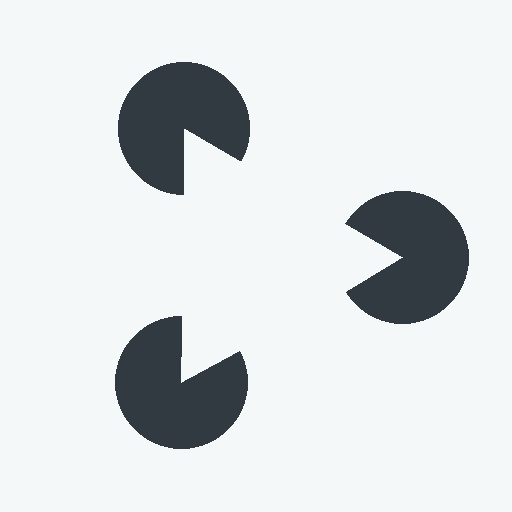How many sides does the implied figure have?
3 sides.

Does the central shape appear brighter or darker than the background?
It typically appears slightly brighter than the background, even though no actual brightness change is drawn.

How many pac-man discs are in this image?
There are 3 — one at each vertex of the illusory triangle.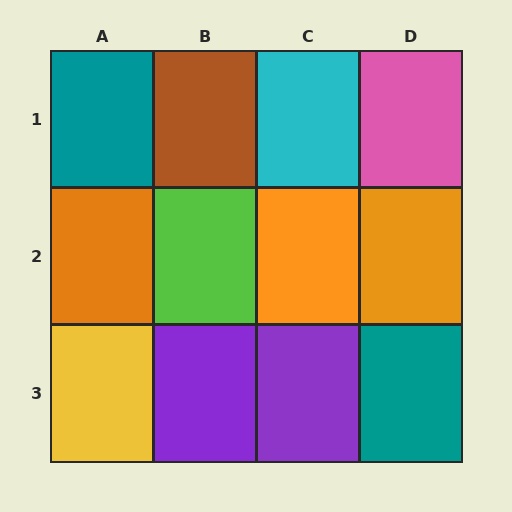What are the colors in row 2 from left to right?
Orange, lime, orange, orange.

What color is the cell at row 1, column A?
Teal.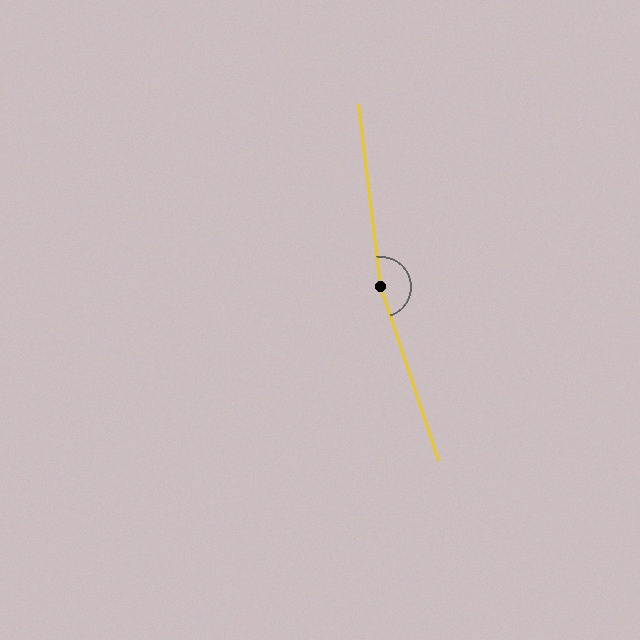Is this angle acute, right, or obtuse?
It is obtuse.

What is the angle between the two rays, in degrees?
Approximately 169 degrees.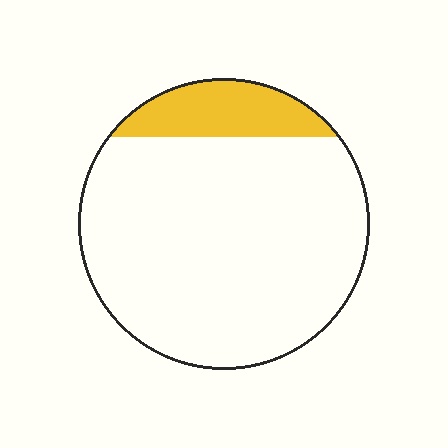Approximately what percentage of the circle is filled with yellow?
Approximately 15%.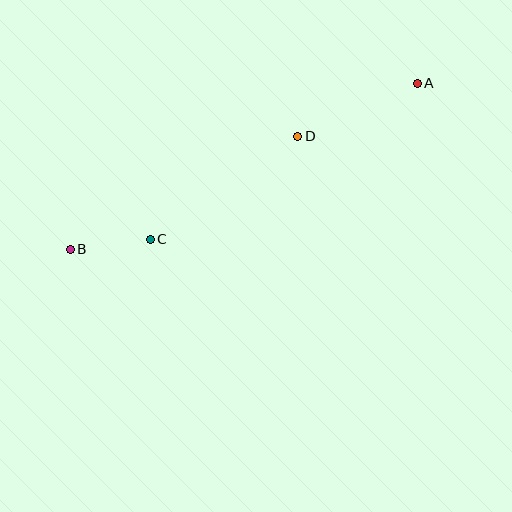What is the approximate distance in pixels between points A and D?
The distance between A and D is approximately 131 pixels.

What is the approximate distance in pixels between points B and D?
The distance between B and D is approximately 254 pixels.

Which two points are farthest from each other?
Points A and B are farthest from each other.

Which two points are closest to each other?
Points B and C are closest to each other.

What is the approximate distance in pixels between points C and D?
The distance between C and D is approximately 180 pixels.